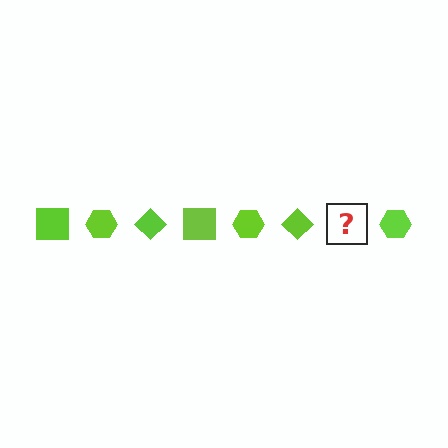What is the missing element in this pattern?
The missing element is a lime square.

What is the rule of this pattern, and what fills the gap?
The rule is that the pattern cycles through square, hexagon, diamond shapes in lime. The gap should be filled with a lime square.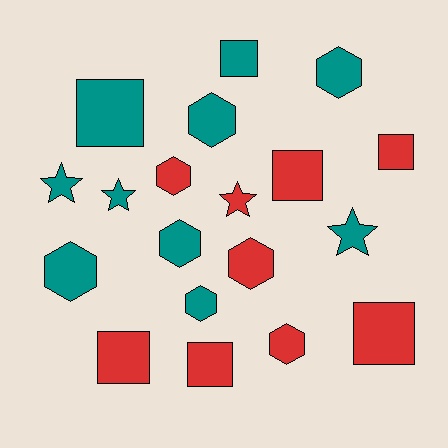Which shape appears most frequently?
Hexagon, with 8 objects.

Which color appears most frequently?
Teal, with 10 objects.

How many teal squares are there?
There are 2 teal squares.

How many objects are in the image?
There are 19 objects.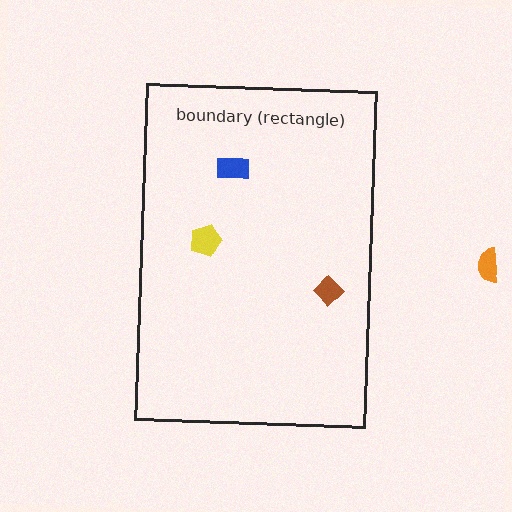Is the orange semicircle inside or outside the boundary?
Outside.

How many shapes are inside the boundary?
3 inside, 1 outside.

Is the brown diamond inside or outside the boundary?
Inside.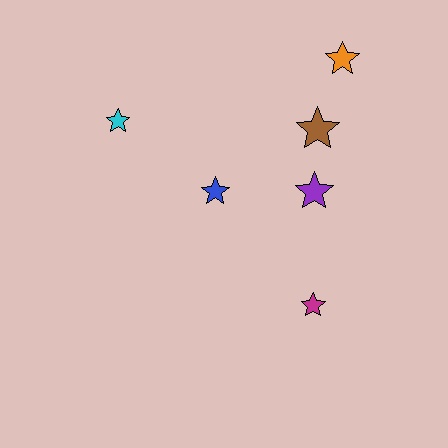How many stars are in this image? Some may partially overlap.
There are 6 stars.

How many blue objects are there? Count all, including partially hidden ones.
There is 1 blue object.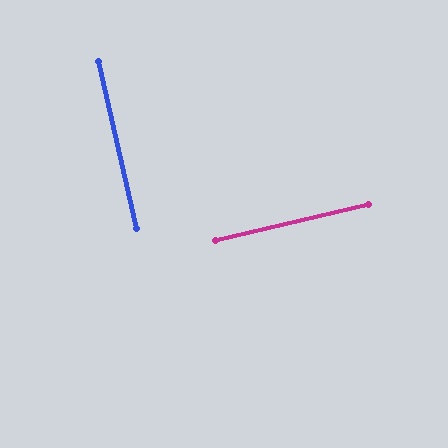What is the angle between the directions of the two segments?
Approximately 90 degrees.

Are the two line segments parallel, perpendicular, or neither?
Perpendicular — they meet at approximately 90°.